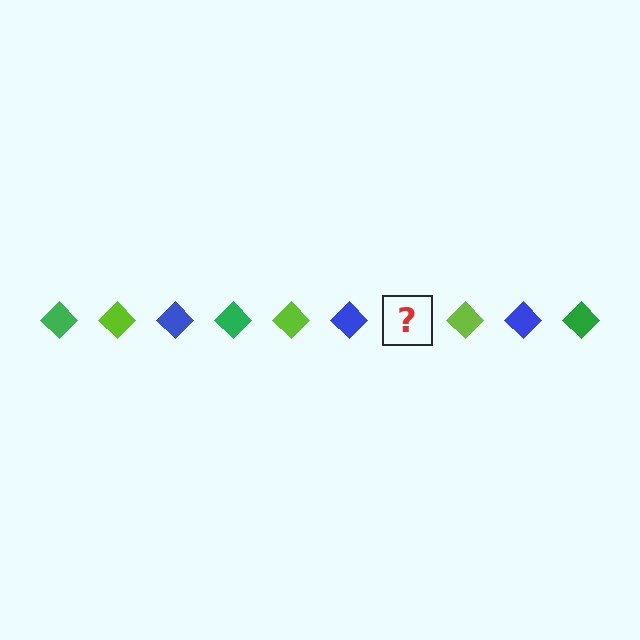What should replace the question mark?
The question mark should be replaced with a green diamond.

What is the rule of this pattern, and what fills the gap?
The rule is that the pattern cycles through green, lime, blue diamonds. The gap should be filled with a green diamond.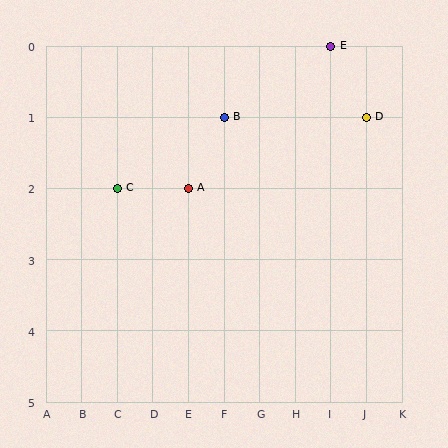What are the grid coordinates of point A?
Point A is at grid coordinates (E, 2).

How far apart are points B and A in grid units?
Points B and A are 1 column and 1 row apart (about 1.4 grid units diagonally).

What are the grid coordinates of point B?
Point B is at grid coordinates (F, 1).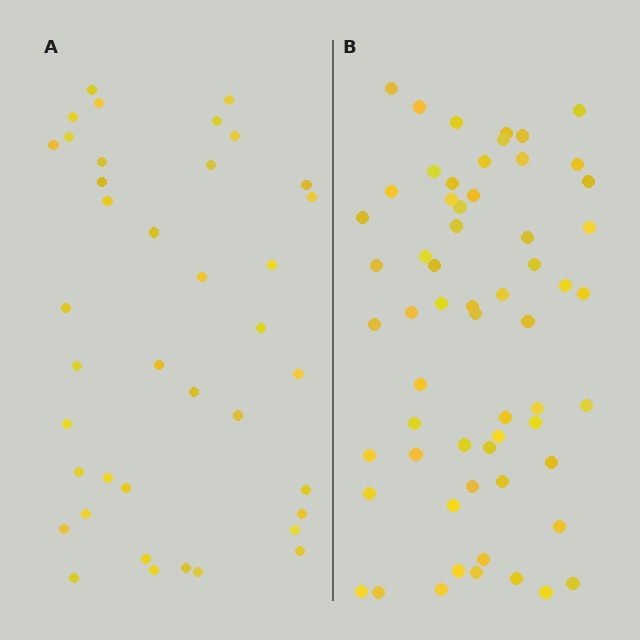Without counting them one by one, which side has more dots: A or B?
Region B (the right region) has more dots.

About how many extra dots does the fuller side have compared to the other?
Region B has approximately 20 more dots than region A.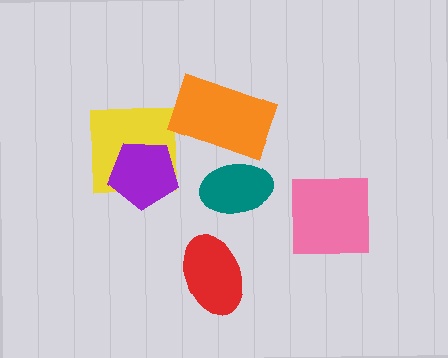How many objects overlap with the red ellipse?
0 objects overlap with the red ellipse.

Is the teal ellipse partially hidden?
Yes, it is partially covered by another shape.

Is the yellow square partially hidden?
Yes, it is partially covered by another shape.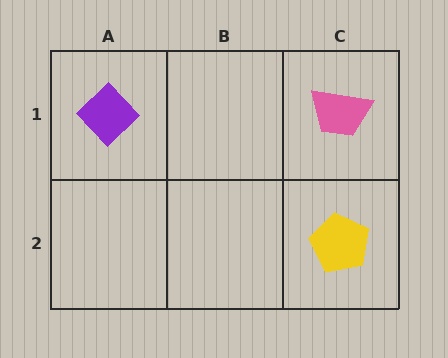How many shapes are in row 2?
1 shape.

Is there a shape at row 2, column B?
No, that cell is empty.